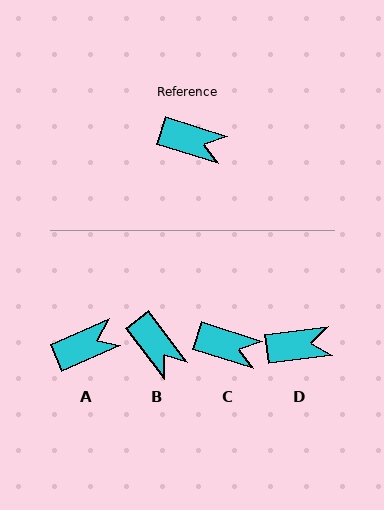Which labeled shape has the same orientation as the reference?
C.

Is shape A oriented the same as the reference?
No, it is off by about 41 degrees.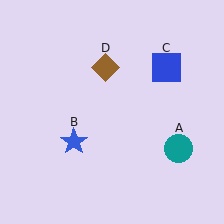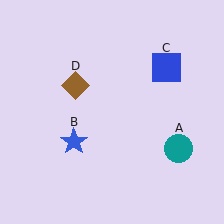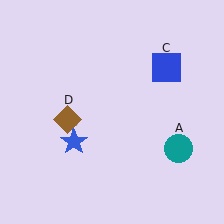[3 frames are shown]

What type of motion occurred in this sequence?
The brown diamond (object D) rotated counterclockwise around the center of the scene.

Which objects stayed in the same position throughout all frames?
Teal circle (object A) and blue star (object B) and blue square (object C) remained stationary.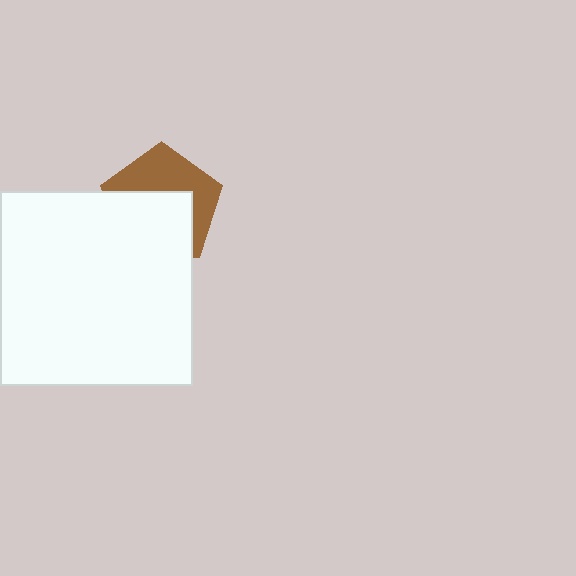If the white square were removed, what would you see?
You would see the complete brown pentagon.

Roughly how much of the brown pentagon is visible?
About half of it is visible (roughly 46%).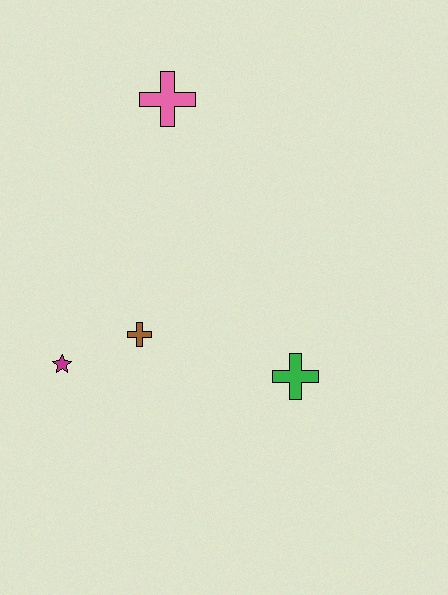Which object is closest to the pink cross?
The brown cross is closest to the pink cross.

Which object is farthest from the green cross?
The pink cross is farthest from the green cross.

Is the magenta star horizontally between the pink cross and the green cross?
No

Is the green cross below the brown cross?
Yes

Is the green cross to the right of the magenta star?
Yes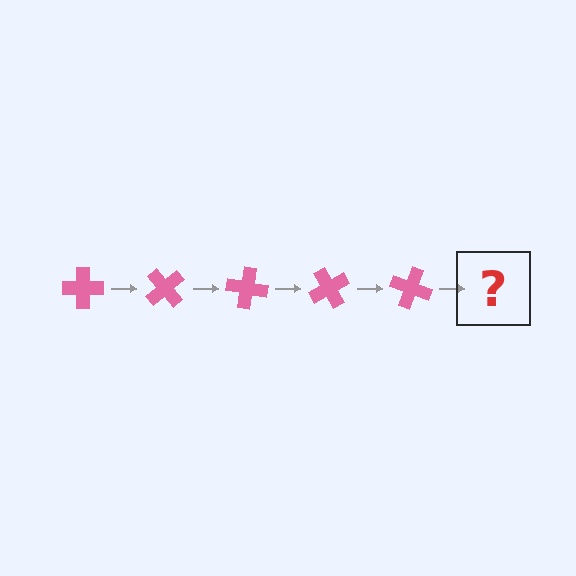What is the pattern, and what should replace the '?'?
The pattern is that the cross rotates 50 degrees each step. The '?' should be a pink cross rotated 250 degrees.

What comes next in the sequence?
The next element should be a pink cross rotated 250 degrees.